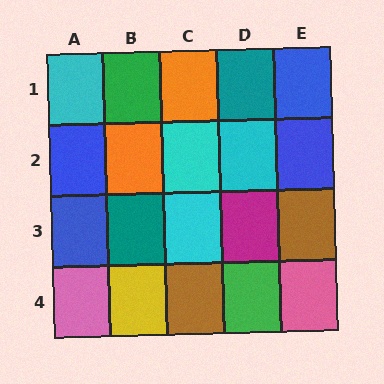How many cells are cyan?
4 cells are cyan.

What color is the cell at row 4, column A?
Pink.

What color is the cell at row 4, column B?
Yellow.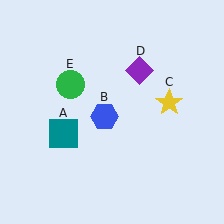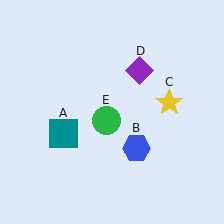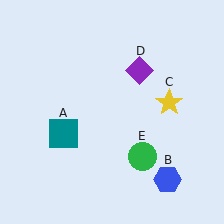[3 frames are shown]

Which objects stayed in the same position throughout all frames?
Teal square (object A) and yellow star (object C) and purple diamond (object D) remained stationary.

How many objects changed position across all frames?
2 objects changed position: blue hexagon (object B), green circle (object E).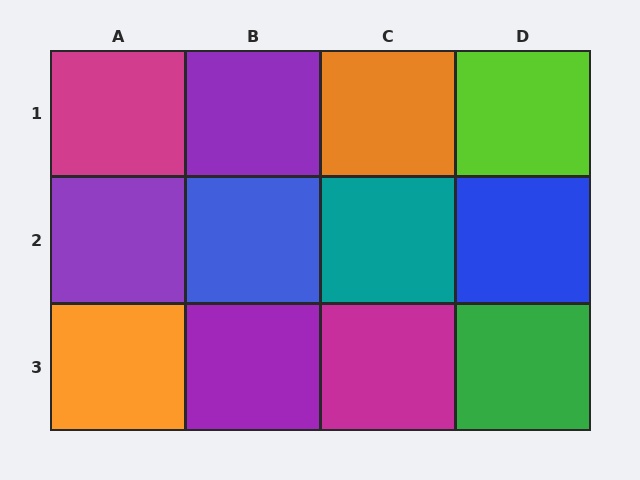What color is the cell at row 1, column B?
Purple.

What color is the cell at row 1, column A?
Magenta.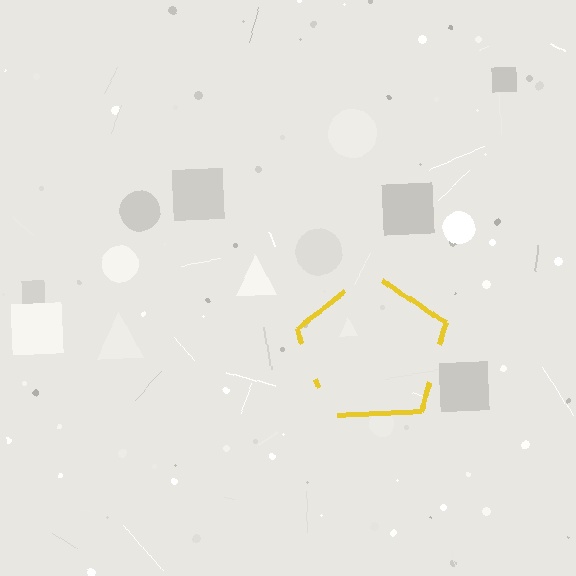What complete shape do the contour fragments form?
The contour fragments form a pentagon.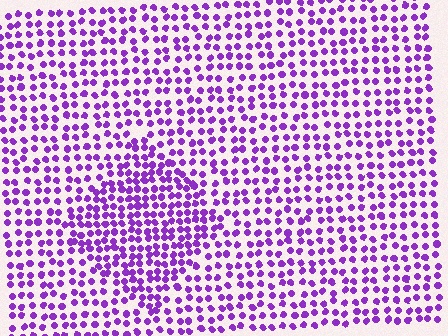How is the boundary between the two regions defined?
The boundary is defined by a change in element density (approximately 1.6x ratio). All elements are the same color, size, and shape.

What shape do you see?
I see a diamond.